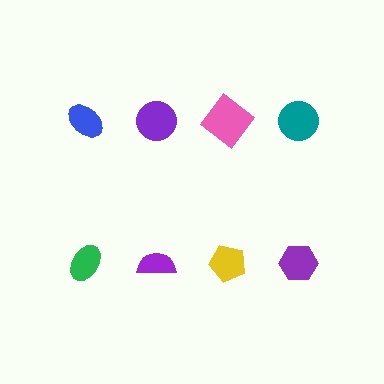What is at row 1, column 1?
A blue ellipse.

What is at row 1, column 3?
A pink diamond.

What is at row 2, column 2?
A purple semicircle.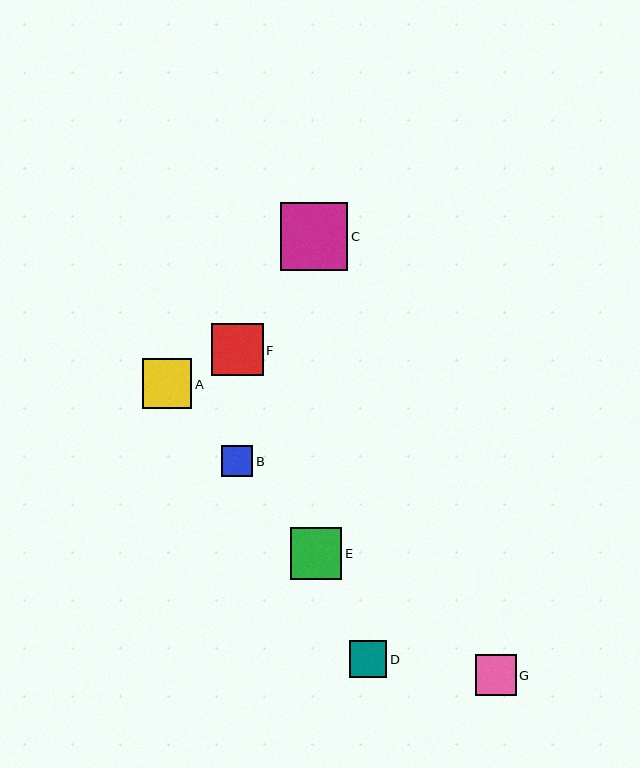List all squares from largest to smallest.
From largest to smallest: C, F, E, A, G, D, B.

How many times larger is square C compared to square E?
Square C is approximately 1.3 times the size of square E.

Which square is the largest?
Square C is the largest with a size of approximately 67 pixels.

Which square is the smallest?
Square B is the smallest with a size of approximately 31 pixels.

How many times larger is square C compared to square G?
Square C is approximately 1.7 times the size of square G.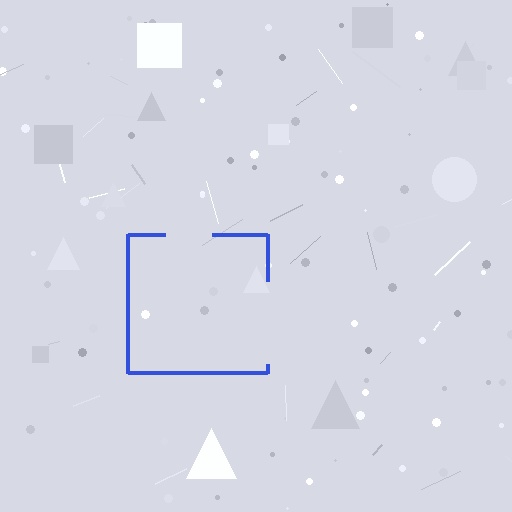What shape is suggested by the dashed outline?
The dashed outline suggests a square.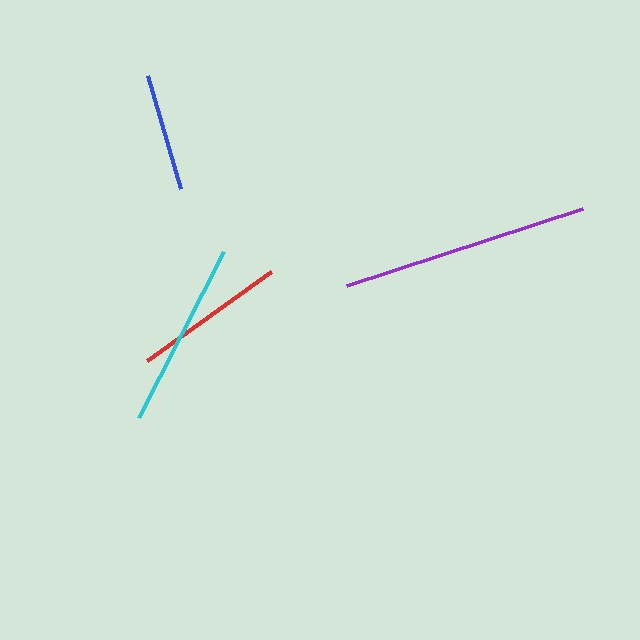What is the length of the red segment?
The red segment is approximately 153 pixels long.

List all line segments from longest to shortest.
From longest to shortest: purple, cyan, red, blue.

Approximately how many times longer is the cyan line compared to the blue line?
The cyan line is approximately 1.6 times the length of the blue line.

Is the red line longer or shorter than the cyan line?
The cyan line is longer than the red line.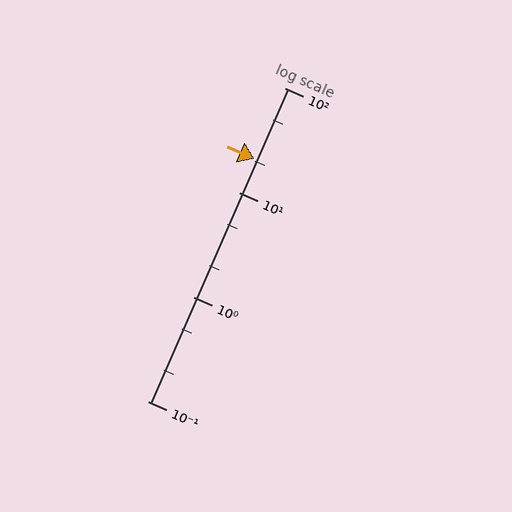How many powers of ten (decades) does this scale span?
The scale spans 3 decades, from 0.1 to 100.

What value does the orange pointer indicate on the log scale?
The pointer indicates approximately 21.